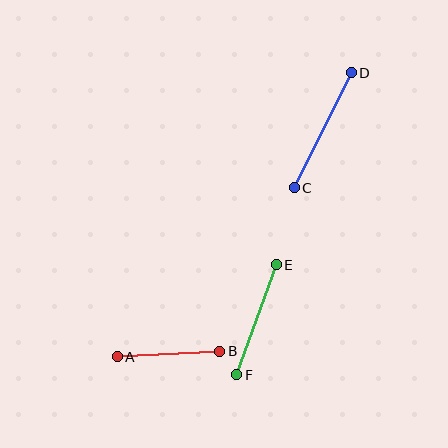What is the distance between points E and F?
The distance is approximately 117 pixels.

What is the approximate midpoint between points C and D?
The midpoint is at approximately (323, 130) pixels.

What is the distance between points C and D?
The distance is approximately 129 pixels.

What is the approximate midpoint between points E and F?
The midpoint is at approximately (257, 320) pixels.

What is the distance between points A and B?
The distance is approximately 103 pixels.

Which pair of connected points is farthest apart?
Points C and D are farthest apart.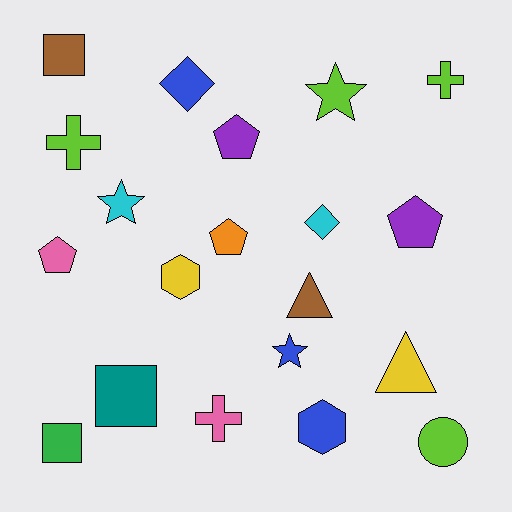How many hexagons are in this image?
There are 2 hexagons.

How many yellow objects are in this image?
There are 2 yellow objects.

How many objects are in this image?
There are 20 objects.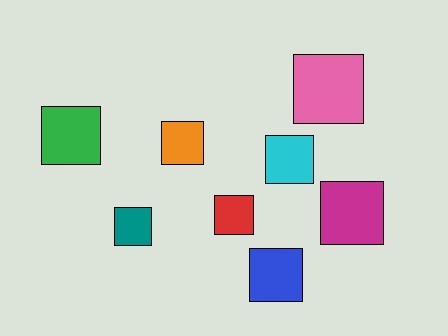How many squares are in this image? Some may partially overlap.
There are 8 squares.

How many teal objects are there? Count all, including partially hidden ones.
There is 1 teal object.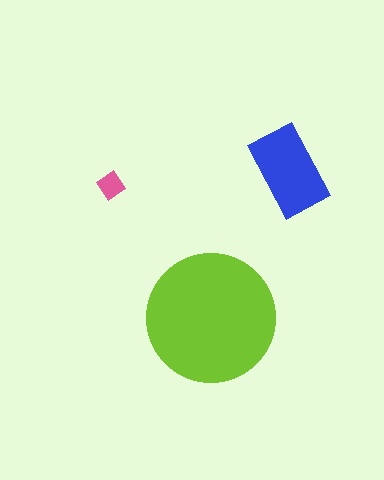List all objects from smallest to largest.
The pink diamond, the blue rectangle, the lime circle.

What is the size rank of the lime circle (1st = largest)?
1st.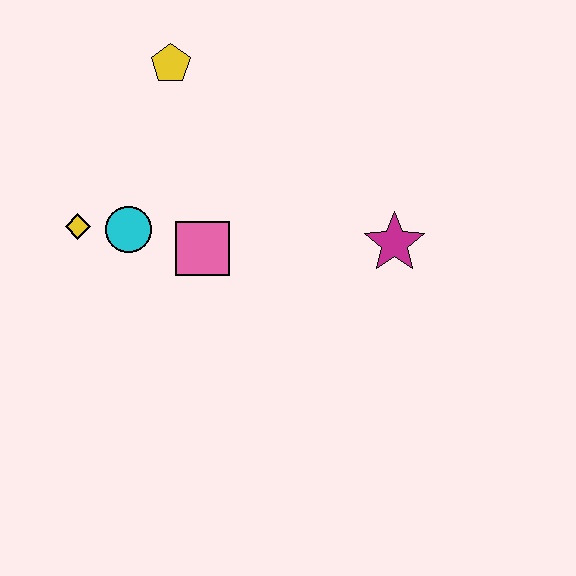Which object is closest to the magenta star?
The pink square is closest to the magenta star.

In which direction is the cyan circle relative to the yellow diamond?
The cyan circle is to the right of the yellow diamond.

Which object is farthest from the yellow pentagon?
The magenta star is farthest from the yellow pentagon.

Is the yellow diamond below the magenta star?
No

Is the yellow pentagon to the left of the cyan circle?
No